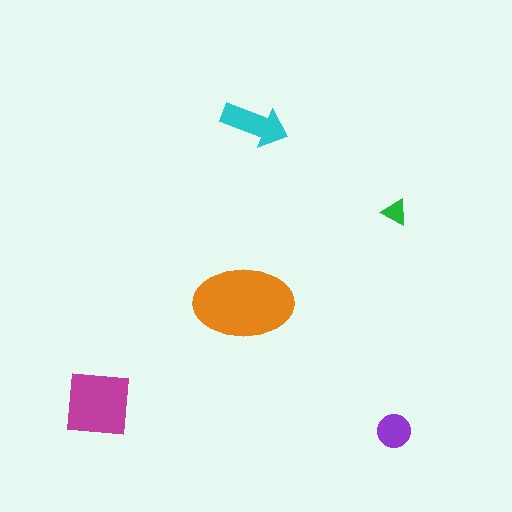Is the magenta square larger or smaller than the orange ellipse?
Smaller.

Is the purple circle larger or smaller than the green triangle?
Larger.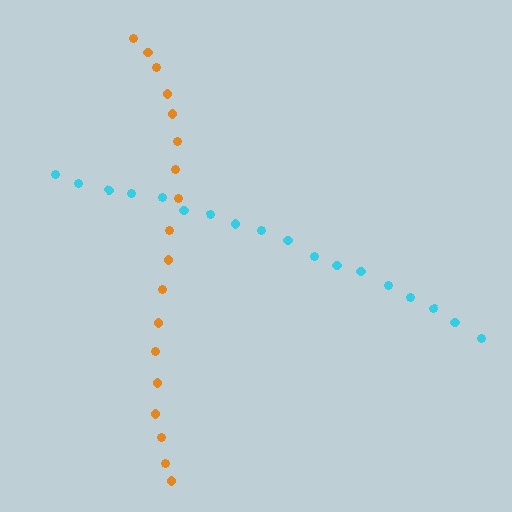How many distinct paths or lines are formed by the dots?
There are 2 distinct paths.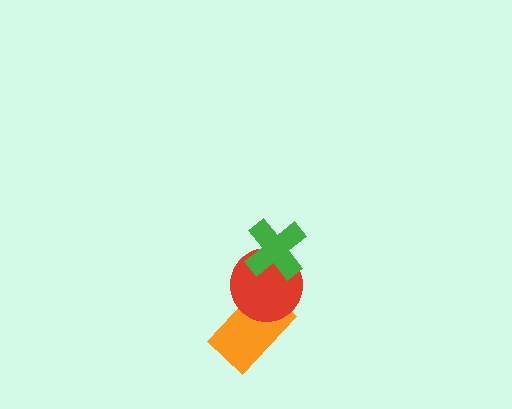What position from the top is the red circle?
The red circle is 2nd from the top.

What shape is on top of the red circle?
The green cross is on top of the red circle.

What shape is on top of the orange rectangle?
The red circle is on top of the orange rectangle.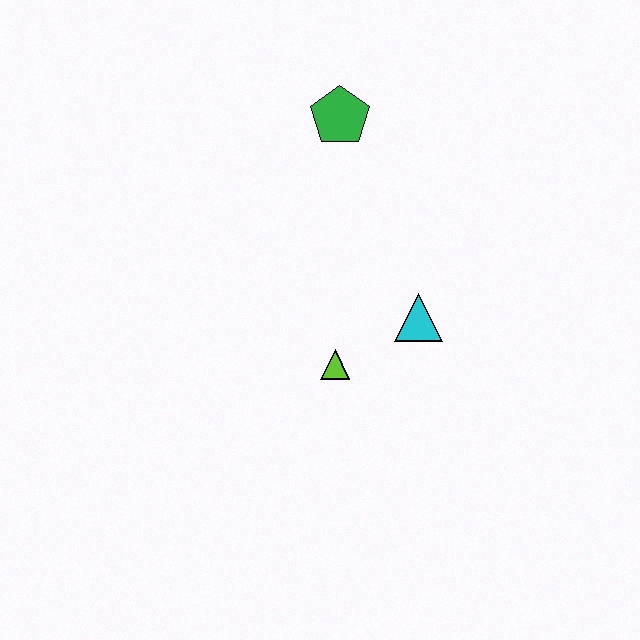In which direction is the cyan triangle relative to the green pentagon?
The cyan triangle is below the green pentagon.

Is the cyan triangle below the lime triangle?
No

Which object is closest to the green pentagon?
The cyan triangle is closest to the green pentagon.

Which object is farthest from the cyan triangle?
The green pentagon is farthest from the cyan triangle.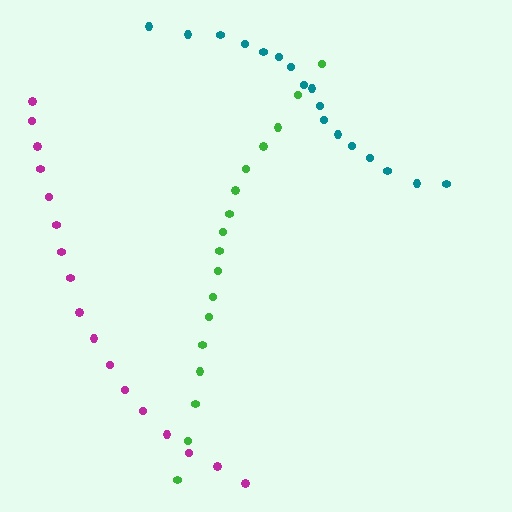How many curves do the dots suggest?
There are 3 distinct paths.